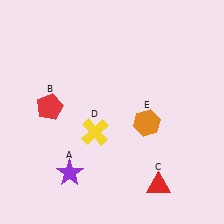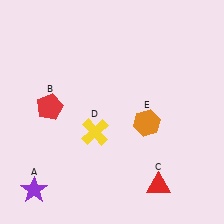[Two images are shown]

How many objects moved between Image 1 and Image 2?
1 object moved between the two images.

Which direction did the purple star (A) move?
The purple star (A) moved left.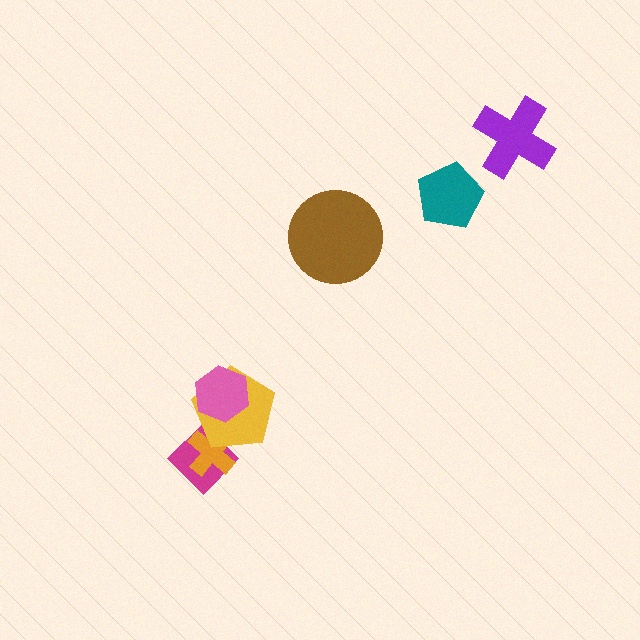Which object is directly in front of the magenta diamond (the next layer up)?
The orange cross is directly in front of the magenta diamond.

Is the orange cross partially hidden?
Yes, it is partially covered by another shape.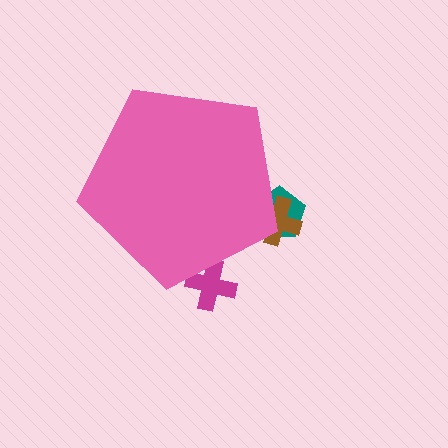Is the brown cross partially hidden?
Yes, the brown cross is partially hidden behind the pink pentagon.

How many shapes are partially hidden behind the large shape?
3 shapes are partially hidden.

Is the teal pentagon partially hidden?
Yes, the teal pentagon is partially hidden behind the pink pentagon.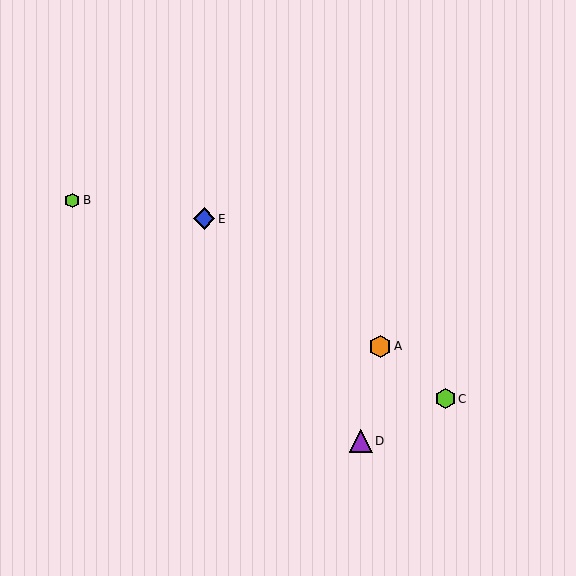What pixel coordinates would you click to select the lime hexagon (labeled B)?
Click at (72, 200) to select the lime hexagon B.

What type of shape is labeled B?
Shape B is a lime hexagon.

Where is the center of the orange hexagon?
The center of the orange hexagon is at (380, 346).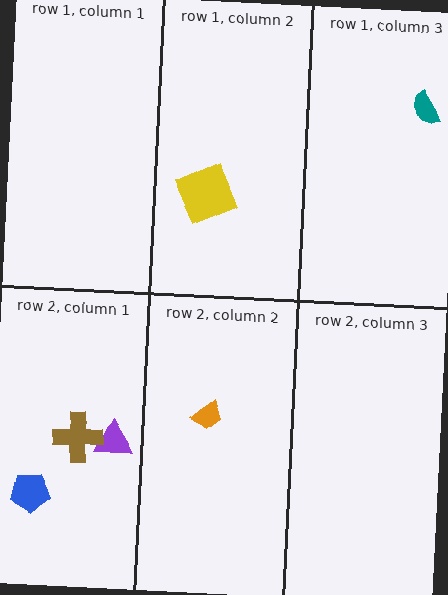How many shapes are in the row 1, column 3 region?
1.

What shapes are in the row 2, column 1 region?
The purple triangle, the brown cross, the blue pentagon.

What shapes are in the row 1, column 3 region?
The teal semicircle.